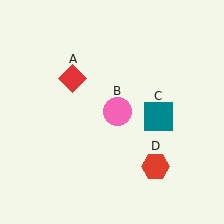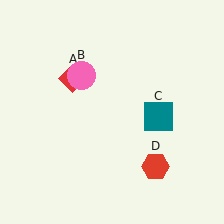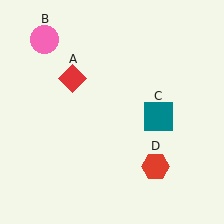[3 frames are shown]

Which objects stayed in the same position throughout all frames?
Red diamond (object A) and teal square (object C) and red hexagon (object D) remained stationary.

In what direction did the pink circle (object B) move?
The pink circle (object B) moved up and to the left.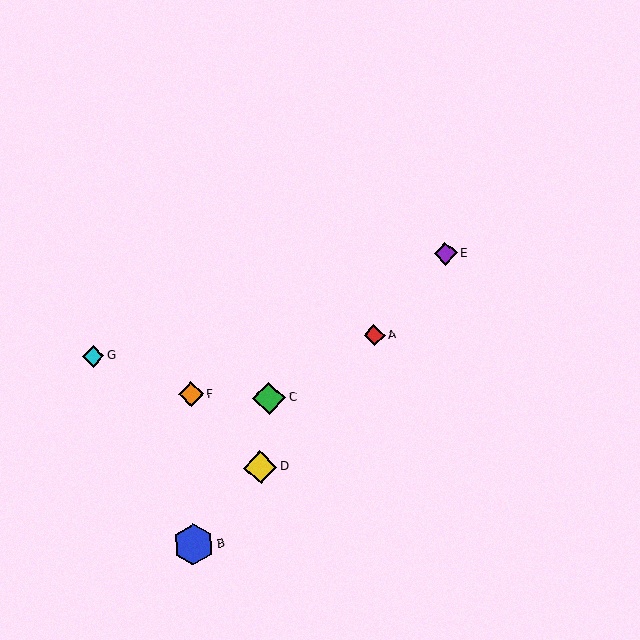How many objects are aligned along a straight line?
4 objects (A, B, D, E) are aligned along a straight line.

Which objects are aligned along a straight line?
Objects A, B, D, E are aligned along a straight line.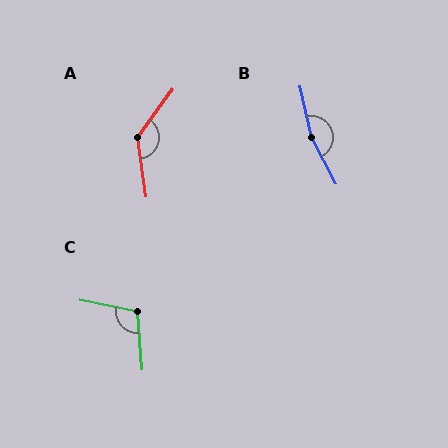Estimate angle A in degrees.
Approximately 136 degrees.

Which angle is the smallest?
C, at approximately 106 degrees.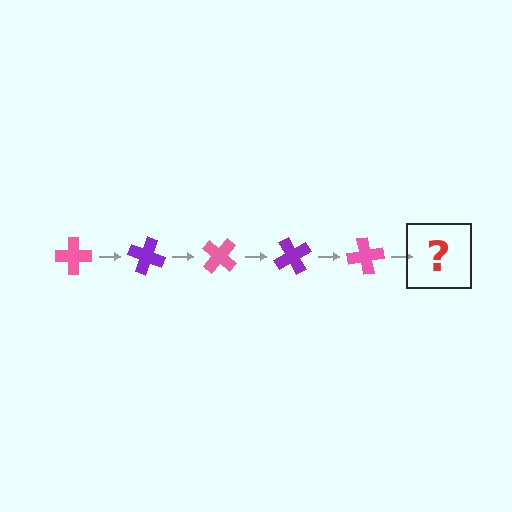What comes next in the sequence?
The next element should be a purple cross, rotated 100 degrees from the start.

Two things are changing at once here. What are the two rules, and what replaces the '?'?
The two rules are that it rotates 20 degrees each step and the color cycles through pink and purple. The '?' should be a purple cross, rotated 100 degrees from the start.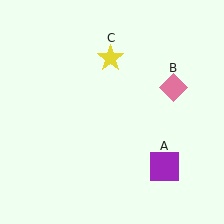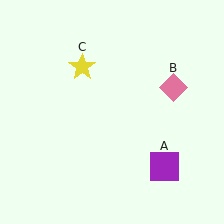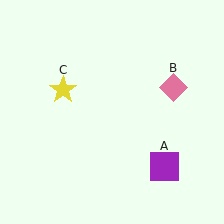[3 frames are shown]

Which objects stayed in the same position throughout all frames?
Purple square (object A) and pink diamond (object B) remained stationary.